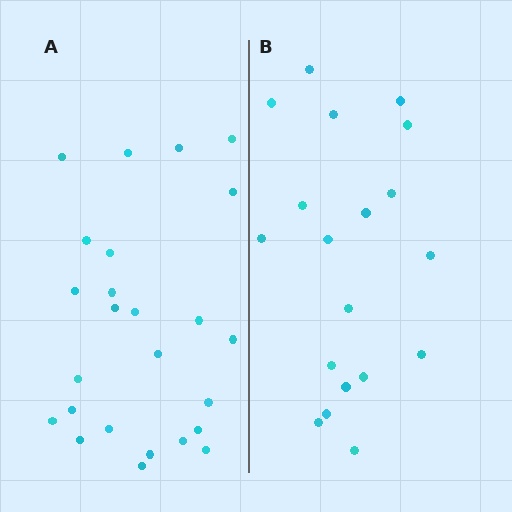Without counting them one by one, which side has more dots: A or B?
Region A (the left region) has more dots.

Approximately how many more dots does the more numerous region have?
Region A has about 6 more dots than region B.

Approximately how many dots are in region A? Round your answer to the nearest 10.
About 20 dots. (The exact count is 25, which rounds to 20.)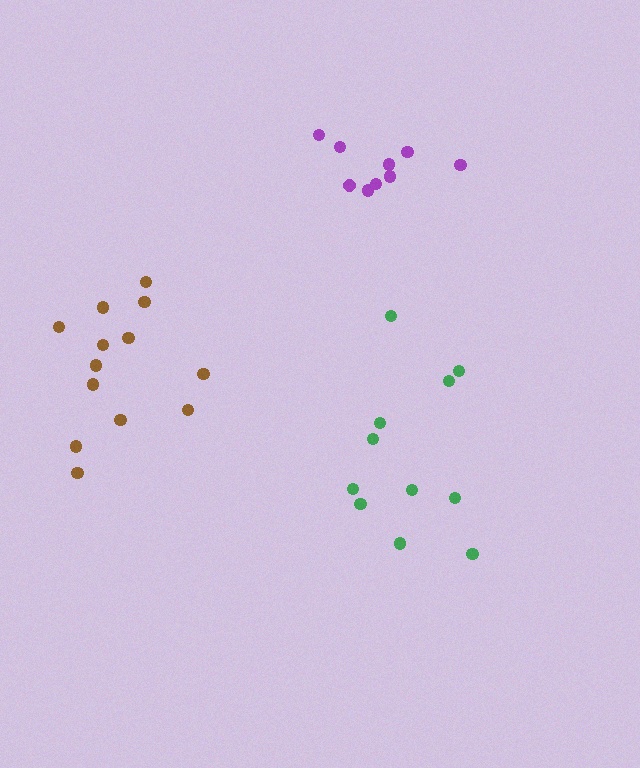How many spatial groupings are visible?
There are 3 spatial groupings.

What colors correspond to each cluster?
The clusters are colored: green, purple, brown.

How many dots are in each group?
Group 1: 11 dots, Group 2: 9 dots, Group 3: 13 dots (33 total).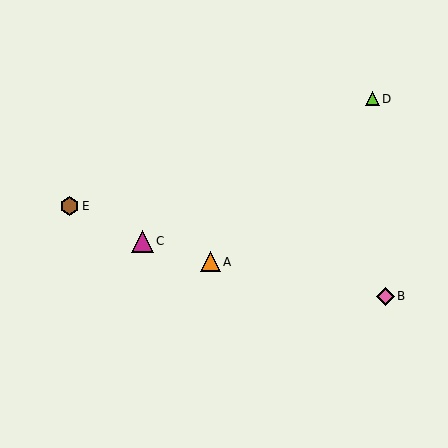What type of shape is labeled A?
Shape A is an orange triangle.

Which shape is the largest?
The magenta triangle (labeled C) is the largest.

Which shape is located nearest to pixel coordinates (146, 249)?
The magenta triangle (labeled C) at (142, 241) is nearest to that location.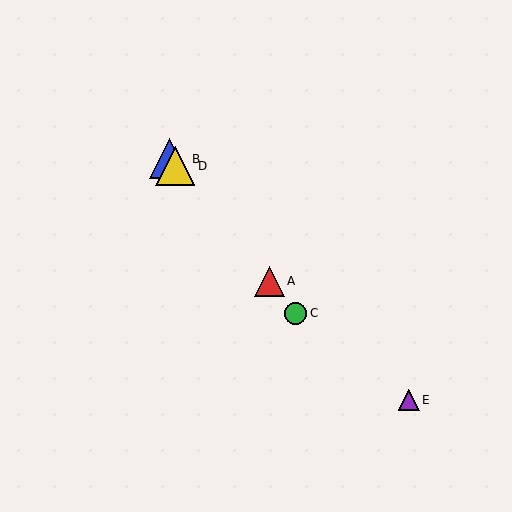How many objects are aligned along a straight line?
4 objects (A, B, C, D) are aligned along a straight line.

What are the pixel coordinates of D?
Object D is at (175, 166).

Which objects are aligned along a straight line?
Objects A, B, C, D are aligned along a straight line.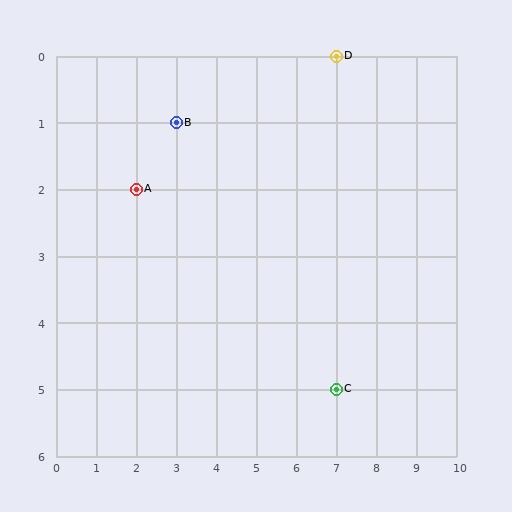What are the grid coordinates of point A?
Point A is at grid coordinates (2, 2).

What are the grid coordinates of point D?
Point D is at grid coordinates (7, 0).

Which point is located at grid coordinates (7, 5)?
Point C is at (7, 5).